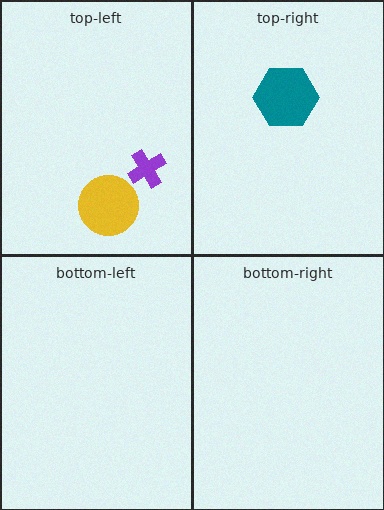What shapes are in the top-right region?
The teal hexagon.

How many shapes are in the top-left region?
2.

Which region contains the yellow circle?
The top-left region.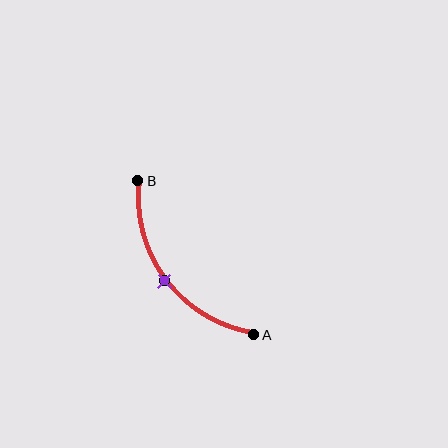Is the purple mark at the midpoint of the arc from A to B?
Yes. The purple mark lies on the arc at equal arc-length from both A and B — it is the arc midpoint.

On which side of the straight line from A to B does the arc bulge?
The arc bulges below and to the left of the straight line connecting A and B.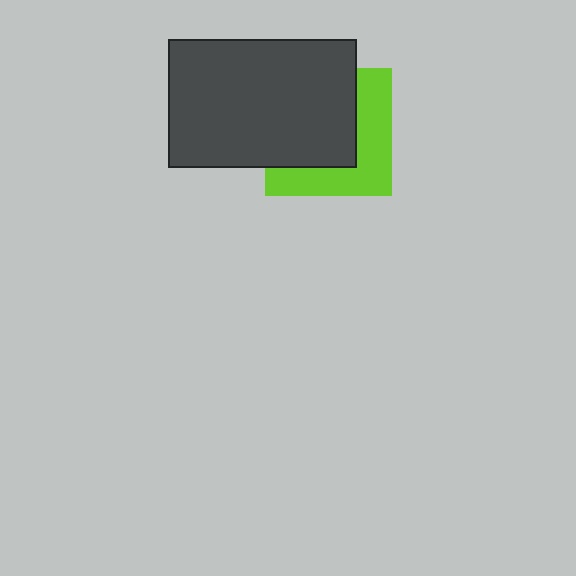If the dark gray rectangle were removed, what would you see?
You would see the complete lime square.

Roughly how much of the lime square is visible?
A small part of it is visible (roughly 43%).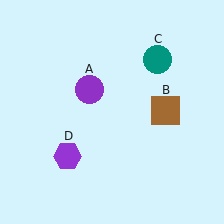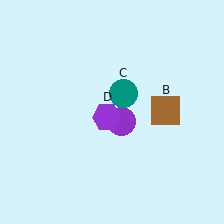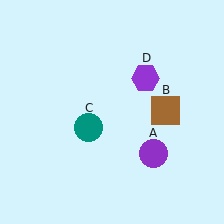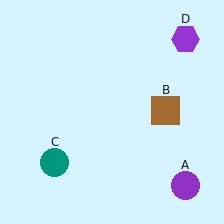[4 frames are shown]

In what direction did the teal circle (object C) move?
The teal circle (object C) moved down and to the left.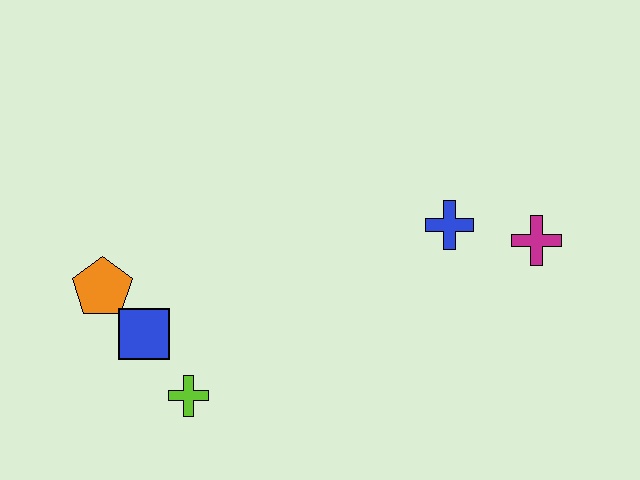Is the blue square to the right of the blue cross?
No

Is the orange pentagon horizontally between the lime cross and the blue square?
No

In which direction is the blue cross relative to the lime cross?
The blue cross is to the right of the lime cross.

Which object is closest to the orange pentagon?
The blue square is closest to the orange pentagon.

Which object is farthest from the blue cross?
The orange pentagon is farthest from the blue cross.